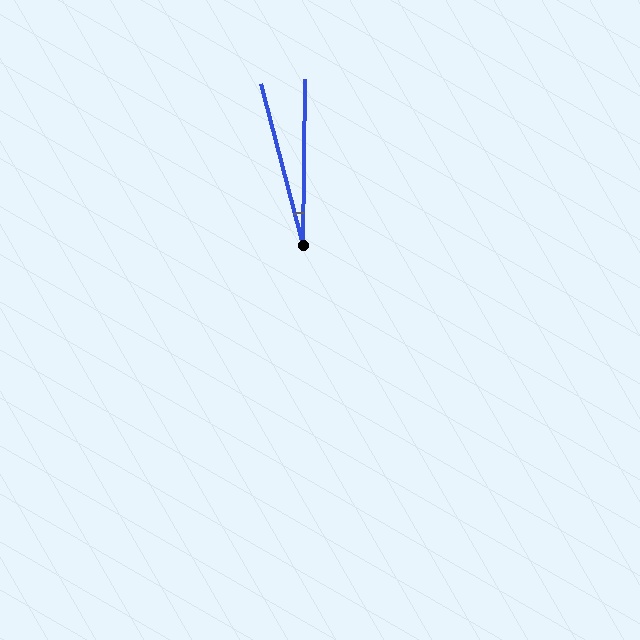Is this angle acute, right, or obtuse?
It is acute.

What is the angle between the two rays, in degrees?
Approximately 15 degrees.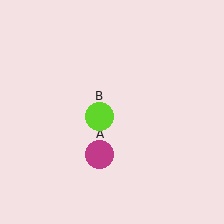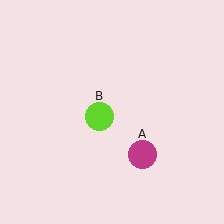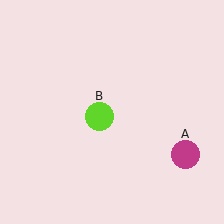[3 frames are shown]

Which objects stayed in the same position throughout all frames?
Lime circle (object B) remained stationary.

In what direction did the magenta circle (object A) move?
The magenta circle (object A) moved right.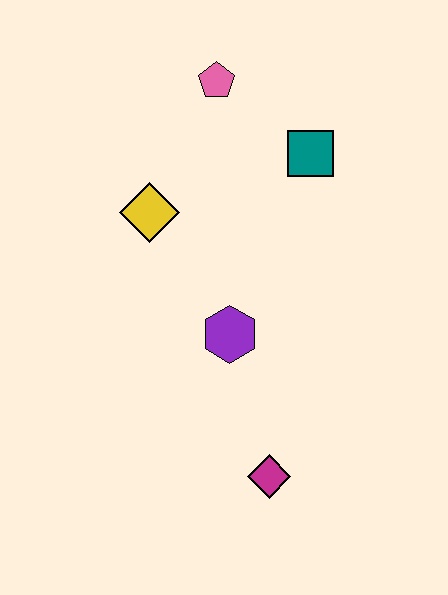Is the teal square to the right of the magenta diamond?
Yes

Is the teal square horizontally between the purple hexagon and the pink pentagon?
No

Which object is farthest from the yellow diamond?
The magenta diamond is farthest from the yellow diamond.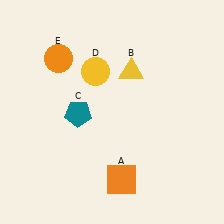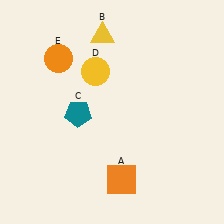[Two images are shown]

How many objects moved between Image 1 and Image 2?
1 object moved between the two images.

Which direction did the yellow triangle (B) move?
The yellow triangle (B) moved up.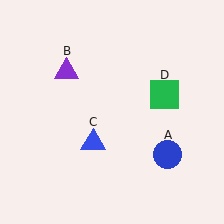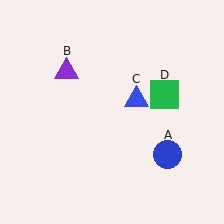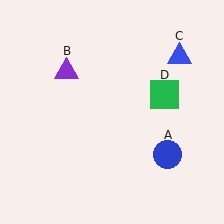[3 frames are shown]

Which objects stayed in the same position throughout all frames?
Blue circle (object A) and purple triangle (object B) and green square (object D) remained stationary.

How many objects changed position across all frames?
1 object changed position: blue triangle (object C).